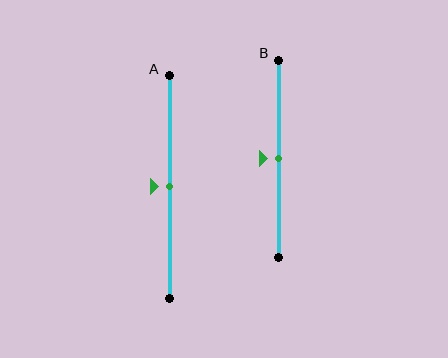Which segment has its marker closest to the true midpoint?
Segment A has its marker closest to the true midpoint.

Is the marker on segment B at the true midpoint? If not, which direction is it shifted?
Yes, the marker on segment B is at the true midpoint.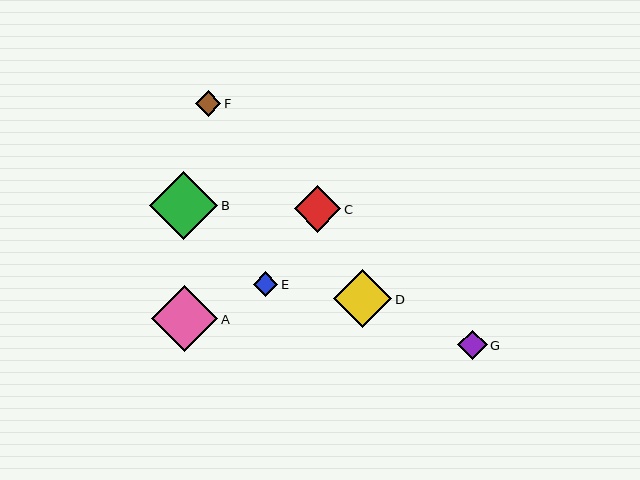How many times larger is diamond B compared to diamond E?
Diamond B is approximately 2.7 times the size of diamond E.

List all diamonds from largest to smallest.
From largest to smallest: B, A, D, C, G, F, E.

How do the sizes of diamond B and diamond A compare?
Diamond B and diamond A are approximately the same size.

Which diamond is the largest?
Diamond B is the largest with a size of approximately 68 pixels.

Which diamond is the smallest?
Diamond E is the smallest with a size of approximately 25 pixels.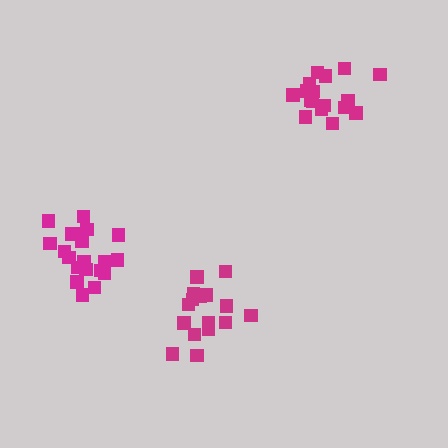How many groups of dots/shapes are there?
There are 3 groups.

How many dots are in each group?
Group 1: 18 dots, Group 2: 16 dots, Group 3: 20 dots (54 total).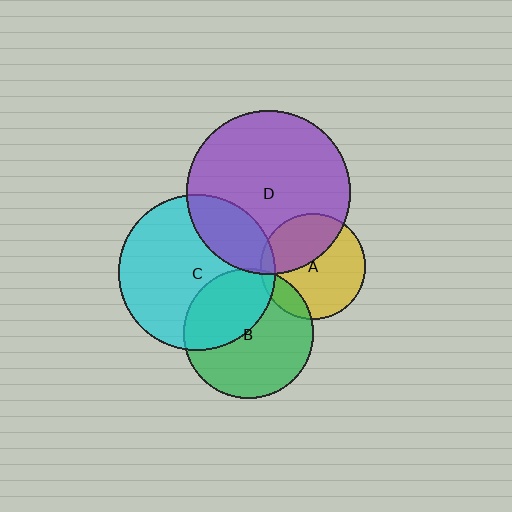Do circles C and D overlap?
Yes.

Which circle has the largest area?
Circle D (purple).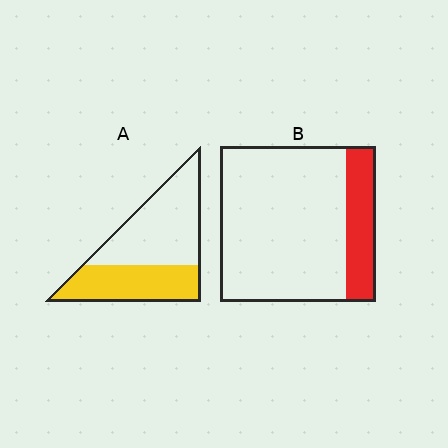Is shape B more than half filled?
No.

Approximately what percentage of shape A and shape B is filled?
A is approximately 40% and B is approximately 20%.